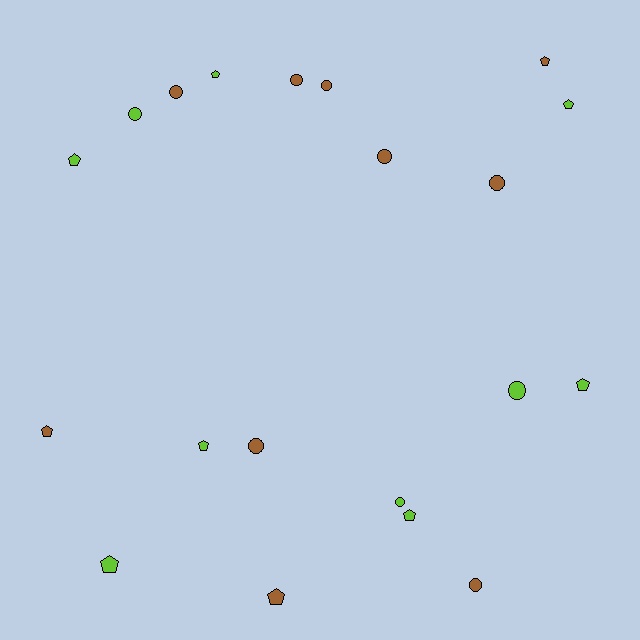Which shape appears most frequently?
Pentagon, with 10 objects.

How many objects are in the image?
There are 20 objects.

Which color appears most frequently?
Brown, with 10 objects.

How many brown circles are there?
There are 7 brown circles.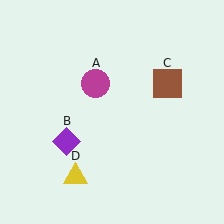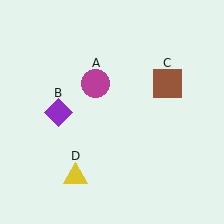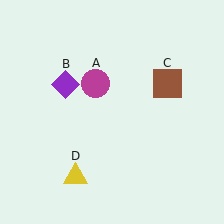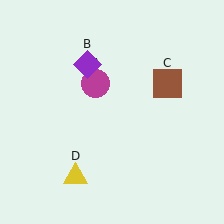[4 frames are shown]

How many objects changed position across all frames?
1 object changed position: purple diamond (object B).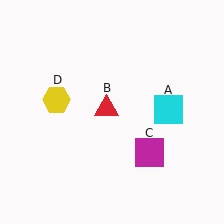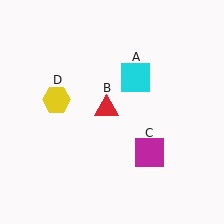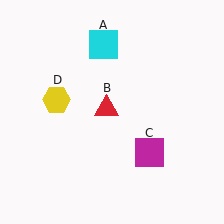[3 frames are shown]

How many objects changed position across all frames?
1 object changed position: cyan square (object A).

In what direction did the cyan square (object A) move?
The cyan square (object A) moved up and to the left.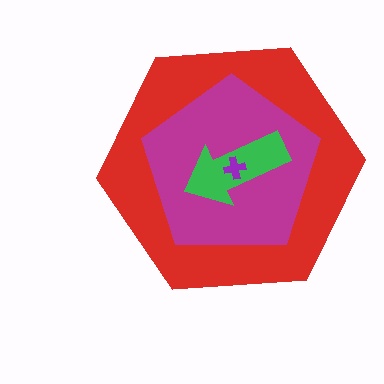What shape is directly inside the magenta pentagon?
The green arrow.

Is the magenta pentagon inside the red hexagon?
Yes.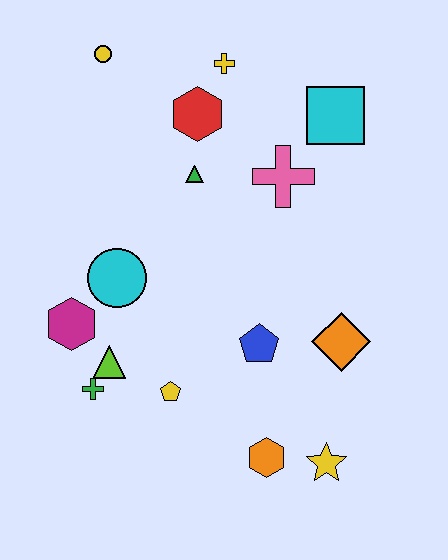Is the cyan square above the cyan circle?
Yes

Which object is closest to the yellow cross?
The red hexagon is closest to the yellow cross.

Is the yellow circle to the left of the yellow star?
Yes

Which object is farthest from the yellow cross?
The yellow star is farthest from the yellow cross.